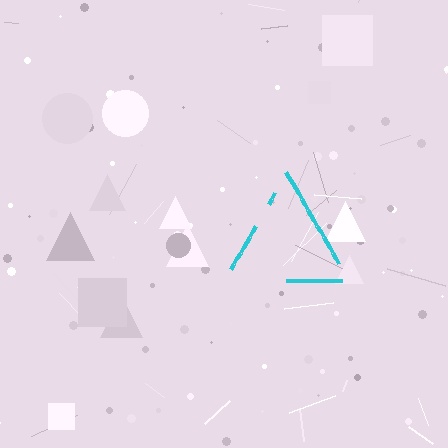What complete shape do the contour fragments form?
The contour fragments form a triangle.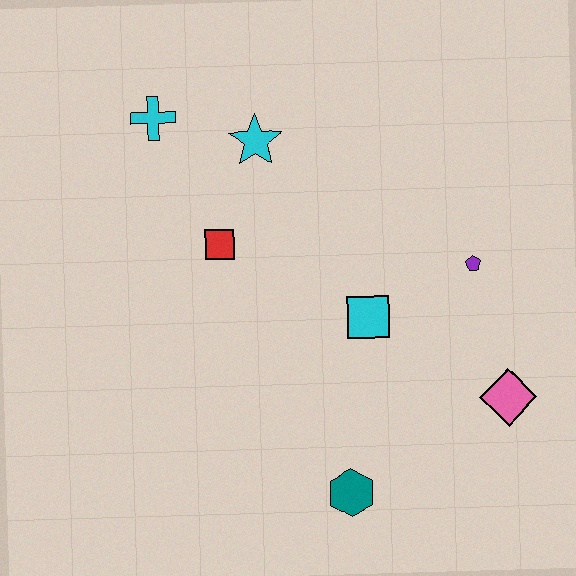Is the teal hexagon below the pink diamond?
Yes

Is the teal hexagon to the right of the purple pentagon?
No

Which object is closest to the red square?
The cyan star is closest to the red square.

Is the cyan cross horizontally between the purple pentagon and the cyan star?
No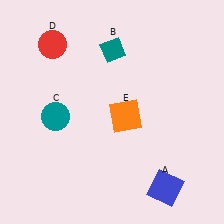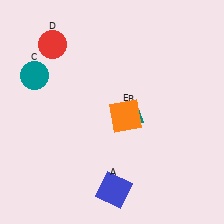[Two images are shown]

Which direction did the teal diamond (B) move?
The teal diamond (B) moved down.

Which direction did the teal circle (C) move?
The teal circle (C) moved up.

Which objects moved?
The objects that moved are: the blue square (A), the teal diamond (B), the teal circle (C).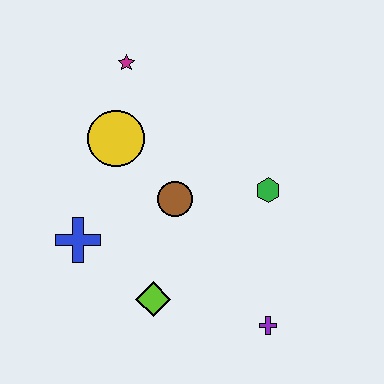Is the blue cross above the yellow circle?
No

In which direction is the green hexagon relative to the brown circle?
The green hexagon is to the right of the brown circle.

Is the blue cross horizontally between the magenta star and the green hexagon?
No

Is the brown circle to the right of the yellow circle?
Yes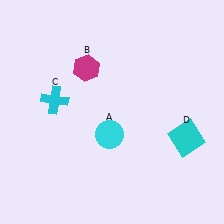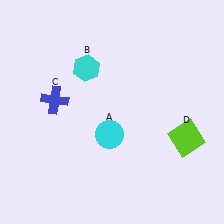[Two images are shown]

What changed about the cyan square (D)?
In Image 1, D is cyan. In Image 2, it changed to lime.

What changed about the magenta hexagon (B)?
In Image 1, B is magenta. In Image 2, it changed to cyan.